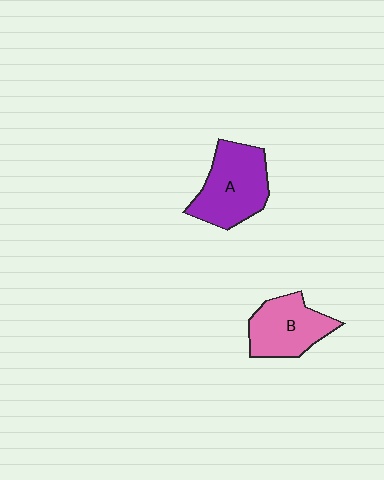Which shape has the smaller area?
Shape B (pink).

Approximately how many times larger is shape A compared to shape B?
Approximately 1.2 times.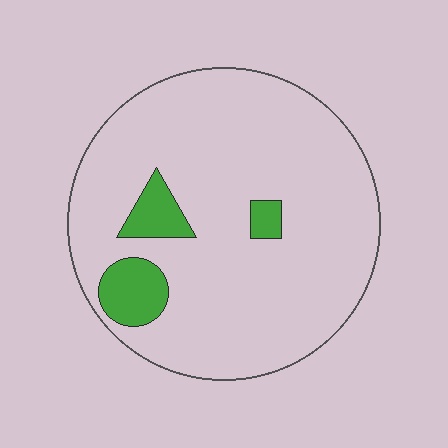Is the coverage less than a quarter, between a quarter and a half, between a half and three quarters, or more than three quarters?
Less than a quarter.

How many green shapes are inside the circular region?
3.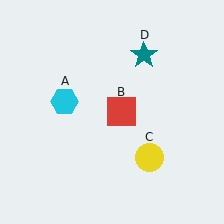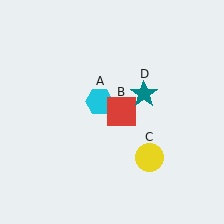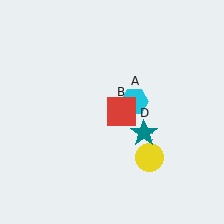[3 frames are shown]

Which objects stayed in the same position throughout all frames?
Red square (object B) and yellow circle (object C) remained stationary.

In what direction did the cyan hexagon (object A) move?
The cyan hexagon (object A) moved right.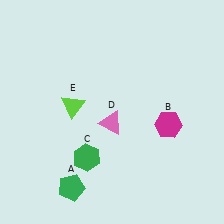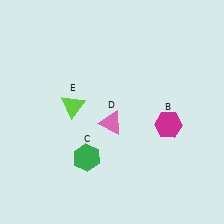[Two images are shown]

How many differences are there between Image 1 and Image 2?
There is 1 difference between the two images.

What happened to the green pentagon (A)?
The green pentagon (A) was removed in Image 2. It was in the bottom-left area of Image 1.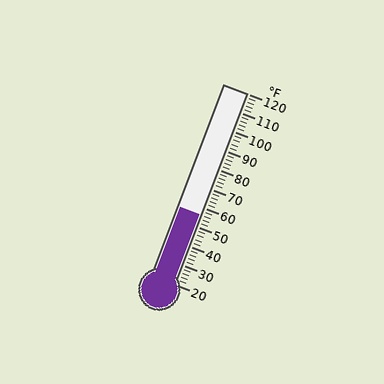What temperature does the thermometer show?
The thermometer shows approximately 56°F.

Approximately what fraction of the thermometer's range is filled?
The thermometer is filled to approximately 35% of its range.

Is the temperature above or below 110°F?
The temperature is below 110°F.